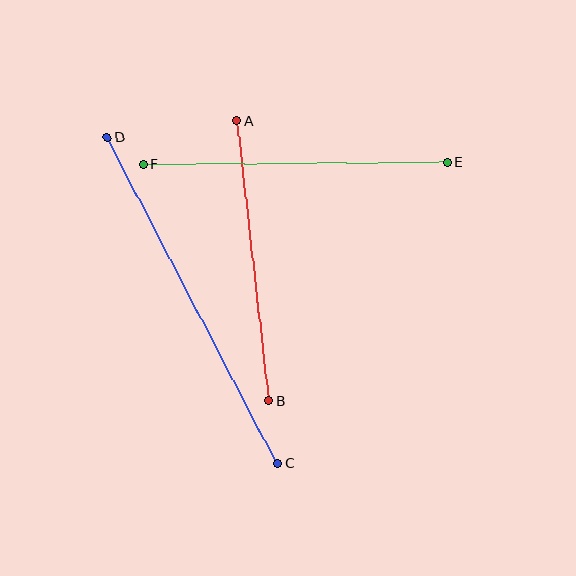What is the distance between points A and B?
The distance is approximately 282 pixels.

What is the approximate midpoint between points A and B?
The midpoint is at approximately (253, 261) pixels.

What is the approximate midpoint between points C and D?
The midpoint is at approximately (193, 301) pixels.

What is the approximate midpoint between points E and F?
The midpoint is at approximately (295, 164) pixels.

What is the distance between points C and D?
The distance is approximately 368 pixels.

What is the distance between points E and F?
The distance is approximately 304 pixels.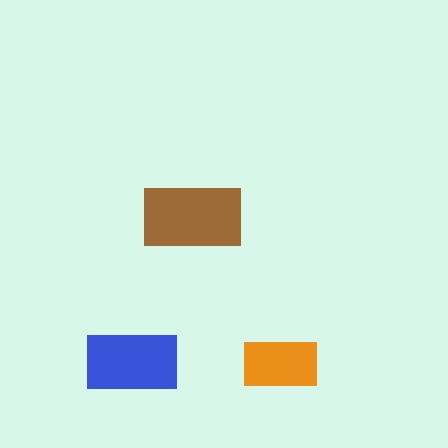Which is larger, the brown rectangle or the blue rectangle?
The brown one.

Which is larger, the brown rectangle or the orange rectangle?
The brown one.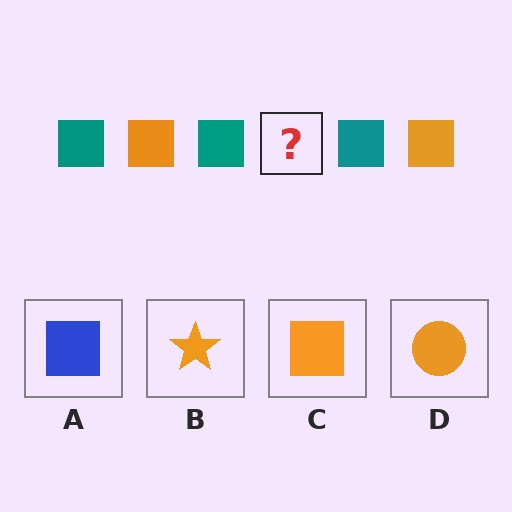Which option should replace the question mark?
Option C.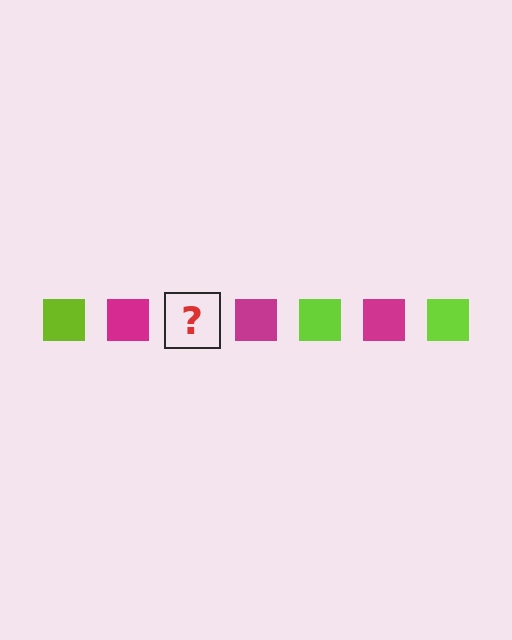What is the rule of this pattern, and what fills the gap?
The rule is that the pattern cycles through lime, magenta squares. The gap should be filled with a lime square.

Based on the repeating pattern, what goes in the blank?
The blank should be a lime square.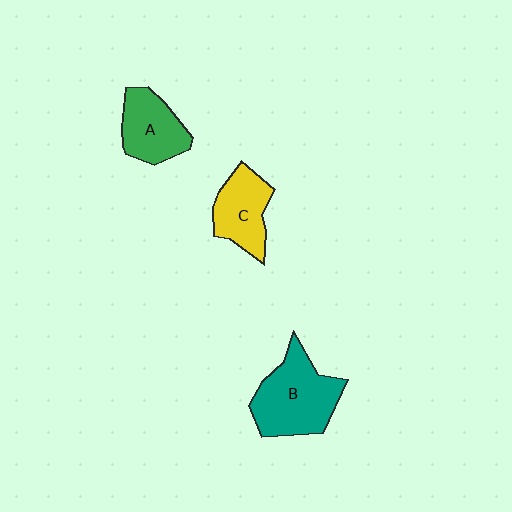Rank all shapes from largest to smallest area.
From largest to smallest: B (teal), C (yellow), A (green).